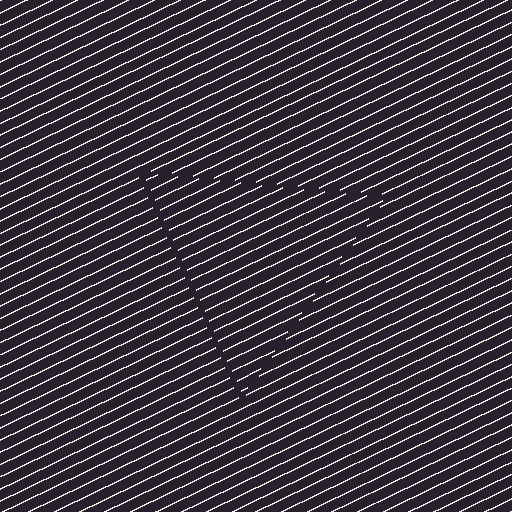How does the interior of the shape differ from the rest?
The interior of the shape contains the same grating, shifted by half a period — the contour is defined by the phase discontinuity where line-ends from the inner and outer gratings abut.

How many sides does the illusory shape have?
3 sides — the line-ends trace a triangle.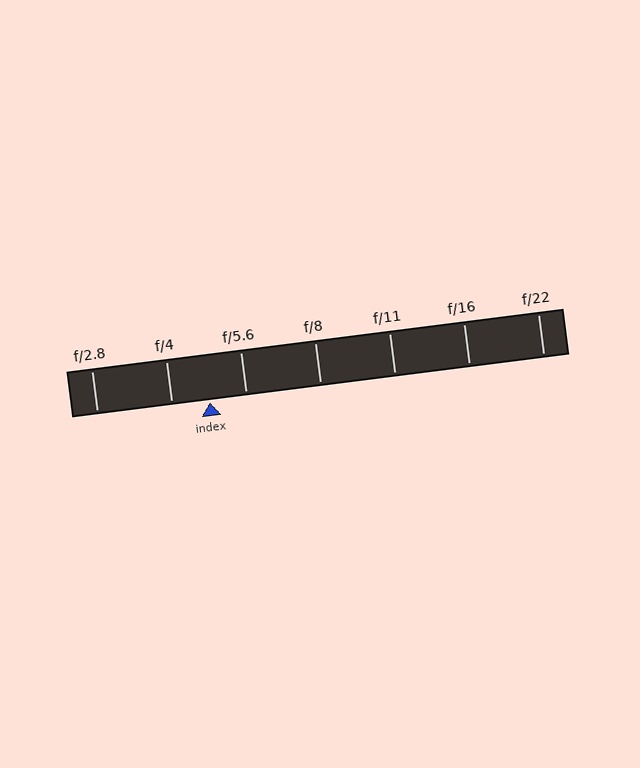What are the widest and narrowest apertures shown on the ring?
The widest aperture shown is f/2.8 and the narrowest is f/22.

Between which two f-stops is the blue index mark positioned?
The index mark is between f/4 and f/5.6.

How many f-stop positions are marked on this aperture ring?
There are 7 f-stop positions marked.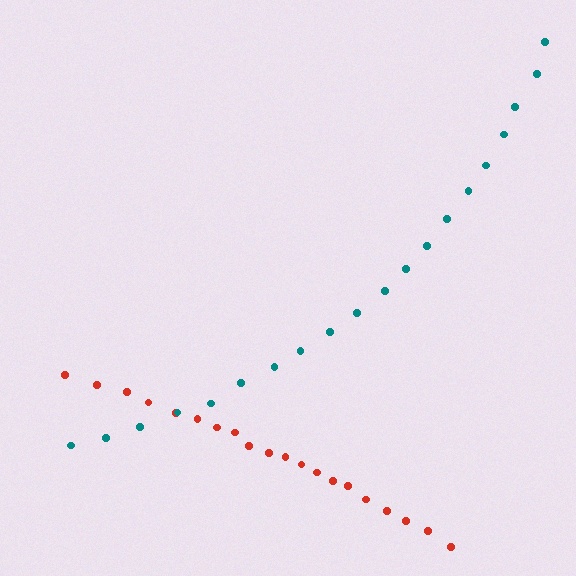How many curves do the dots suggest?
There are 2 distinct paths.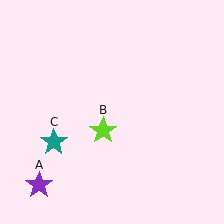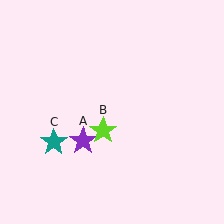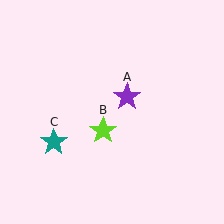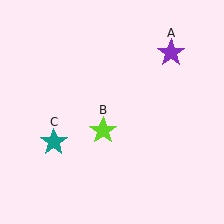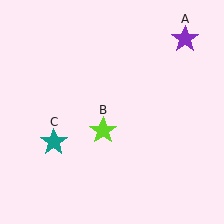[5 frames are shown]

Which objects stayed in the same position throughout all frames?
Lime star (object B) and teal star (object C) remained stationary.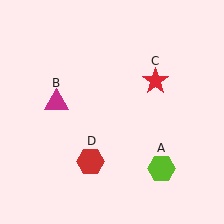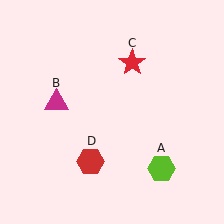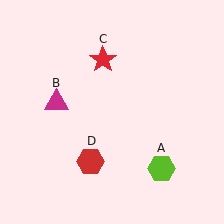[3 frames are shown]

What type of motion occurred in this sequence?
The red star (object C) rotated counterclockwise around the center of the scene.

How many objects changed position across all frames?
1 object changed position: red star (object C).